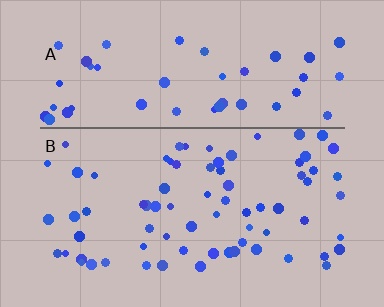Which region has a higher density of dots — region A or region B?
B (the bottom).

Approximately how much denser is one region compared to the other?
Approximately 1.4× — region B over region A.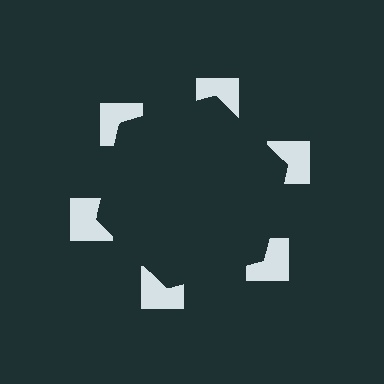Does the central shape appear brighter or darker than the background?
It typically appears slightly darker than the background, even though no actual brightness change is drawn.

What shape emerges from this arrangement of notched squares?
An illusory hexagon — its edges are inferred from the aligned wedge cuts in the notched squares, not physically drawn.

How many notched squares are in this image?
There are 6 — one at each vertex of the illusory hexagon.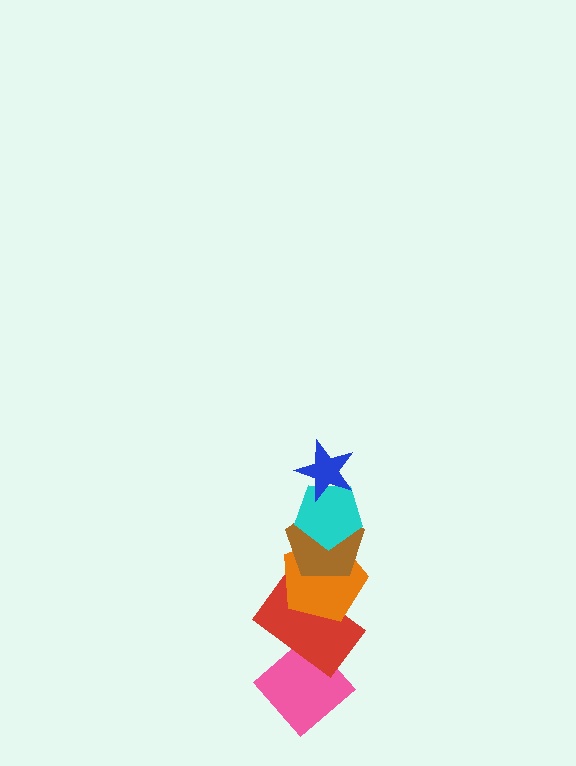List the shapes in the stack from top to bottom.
From top to bottom: the blue star, the cyan pentagon, the brown pentagon, the orange pentagon, the red rectangle, the pink diamond.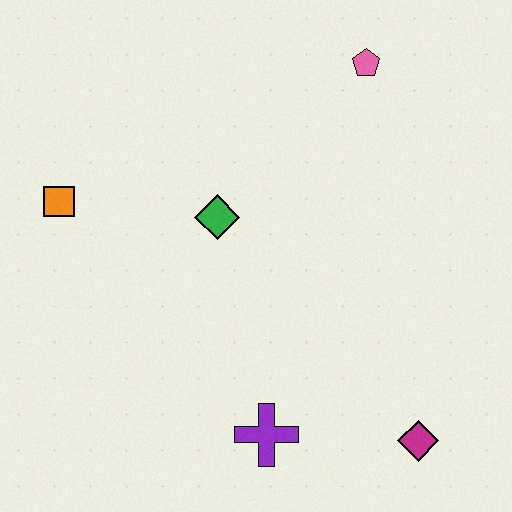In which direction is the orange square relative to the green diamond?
The orange square is to the left of the green diamond.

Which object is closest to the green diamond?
The orange square is closest to the green diamond.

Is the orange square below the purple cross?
No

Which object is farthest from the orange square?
The magenta diamond is farthest from the orange square.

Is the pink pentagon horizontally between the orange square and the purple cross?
No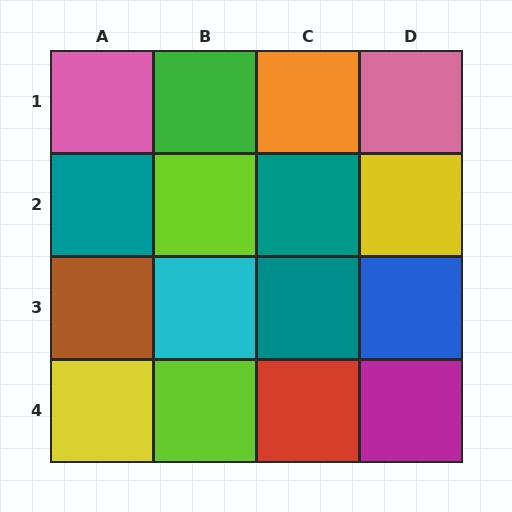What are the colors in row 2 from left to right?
Teal, lime, teal, yellow.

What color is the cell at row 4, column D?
Magenta.